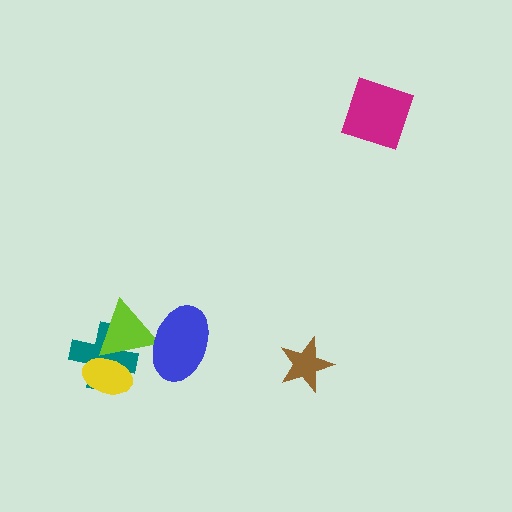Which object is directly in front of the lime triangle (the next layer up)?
The blue ellipse is directly in front of the lime triangle.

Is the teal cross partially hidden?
Yes, it is partially covered by another shape.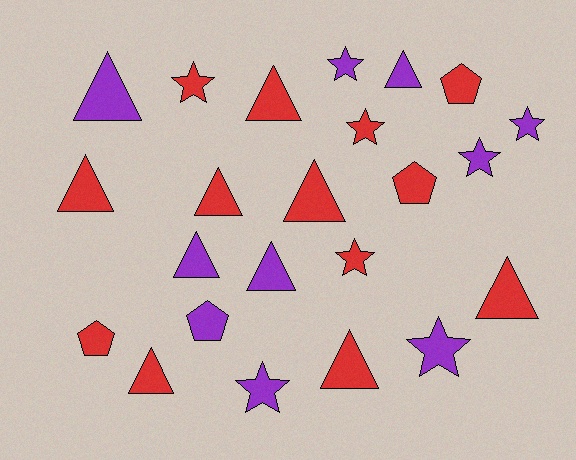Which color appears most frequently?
Red, with 13 objects.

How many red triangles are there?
There are 7 red triangles.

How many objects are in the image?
There are 23 objects.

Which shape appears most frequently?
Triangle, with 11 objects.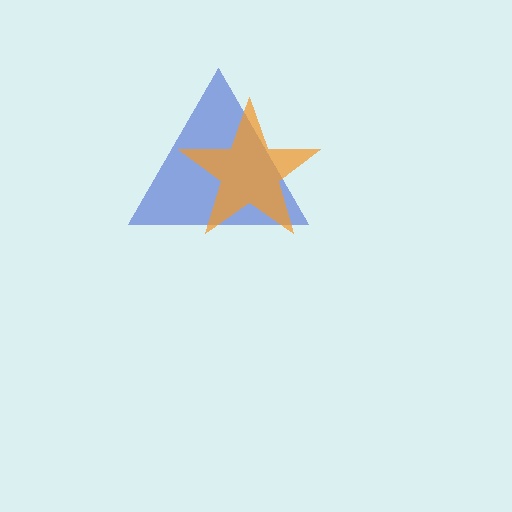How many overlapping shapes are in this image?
There are 2 overlapping shapes in the image.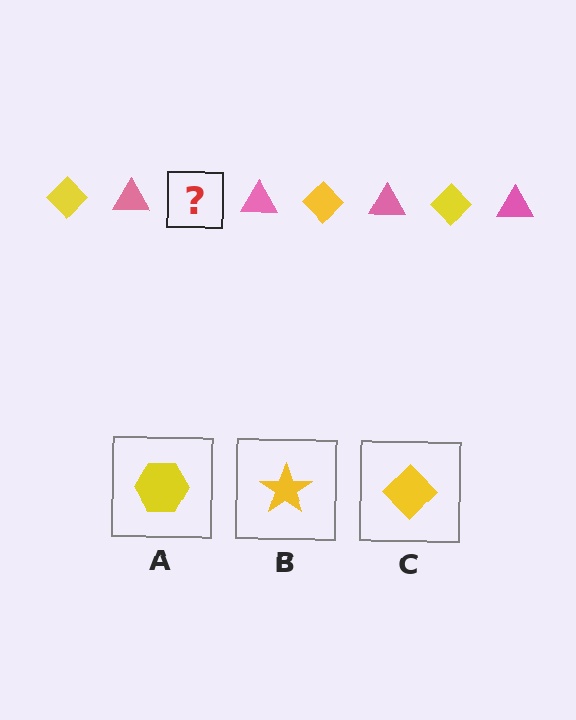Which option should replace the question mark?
Option C.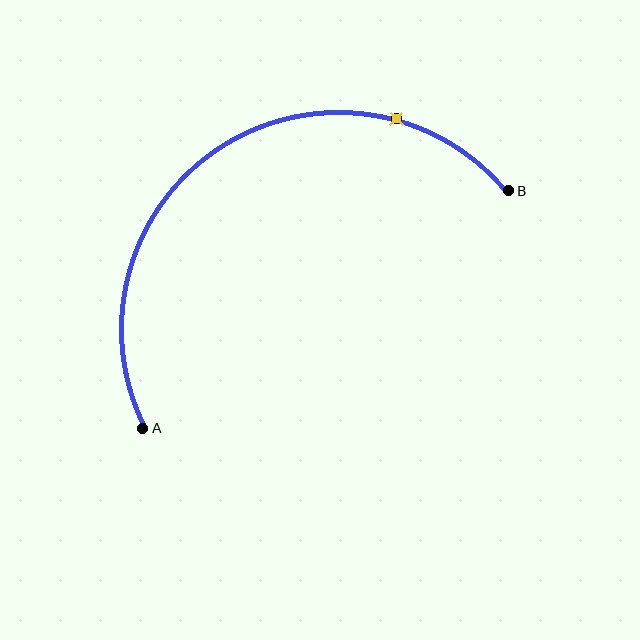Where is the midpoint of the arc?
The arc midpoint is the point on the curve farthest from the straight line joining A and B. It sits above that line.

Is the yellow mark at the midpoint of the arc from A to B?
No. The yellow mark lies on the arc but is closer to endpoint B. The arc midpoint would be at the point on the curve equidistant along the arc from both A and B.